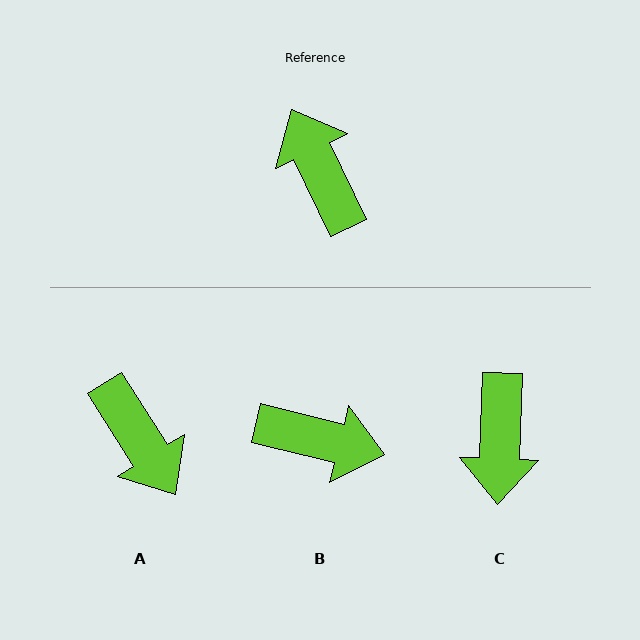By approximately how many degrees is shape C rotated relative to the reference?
Approximately 152 degrees counter-clockwise.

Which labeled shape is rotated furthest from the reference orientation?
A, about 173 degrees away.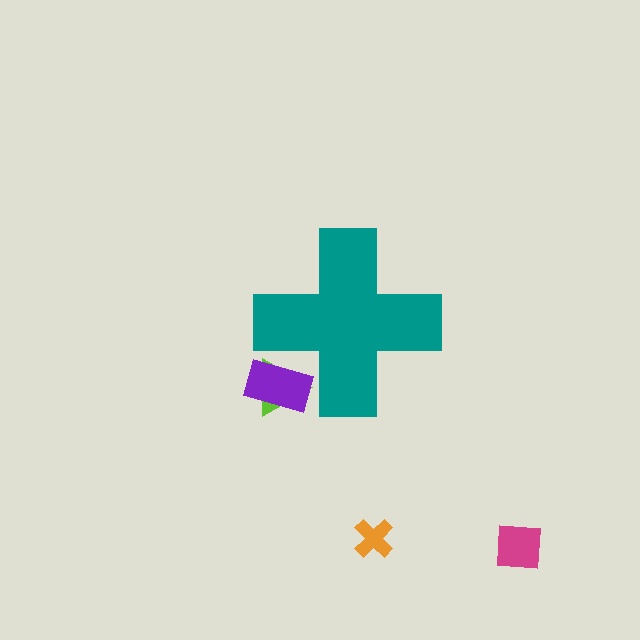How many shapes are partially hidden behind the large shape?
2 shapes are partially hidden.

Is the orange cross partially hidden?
No, the orange cross is fully visible.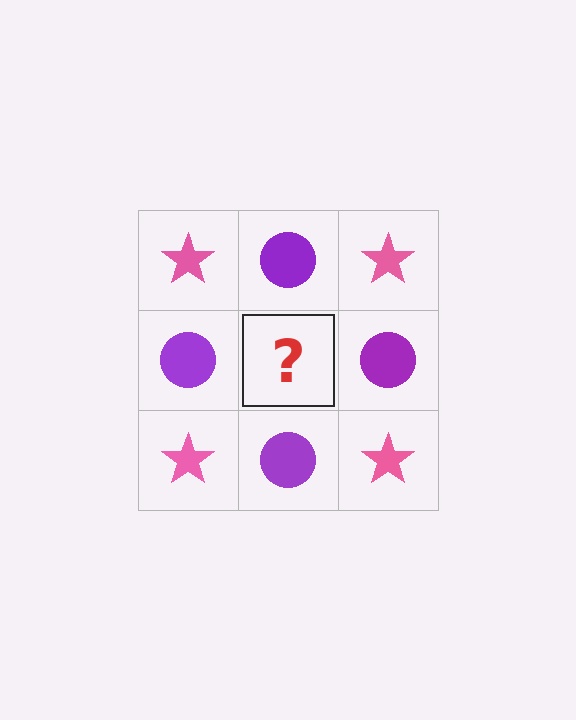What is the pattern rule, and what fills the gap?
The rule is that it alternates pink star and purple circle in a checkerboard pattern. The gap should be filled with a pink star.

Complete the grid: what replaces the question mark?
The question mark should be replaced with a pink star.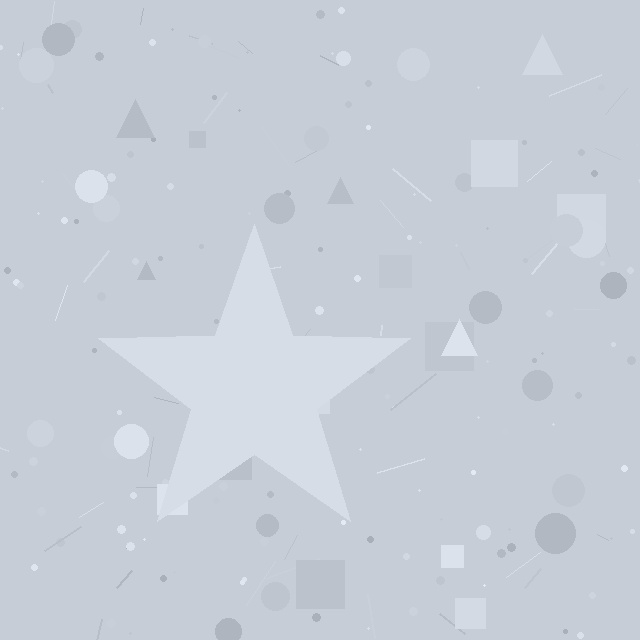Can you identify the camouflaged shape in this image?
The camouflaged shape is a star.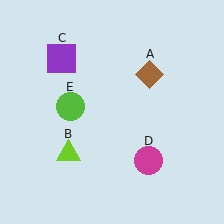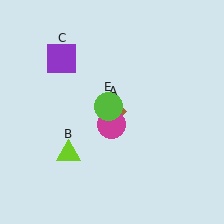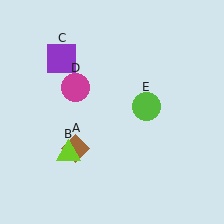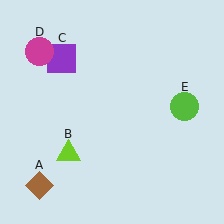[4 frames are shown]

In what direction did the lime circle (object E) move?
The lime circle (object E) moved right.